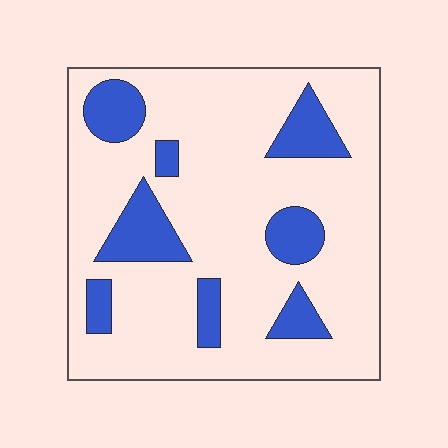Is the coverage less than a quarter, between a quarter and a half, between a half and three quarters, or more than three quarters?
Less than a quarter.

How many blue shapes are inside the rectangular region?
8.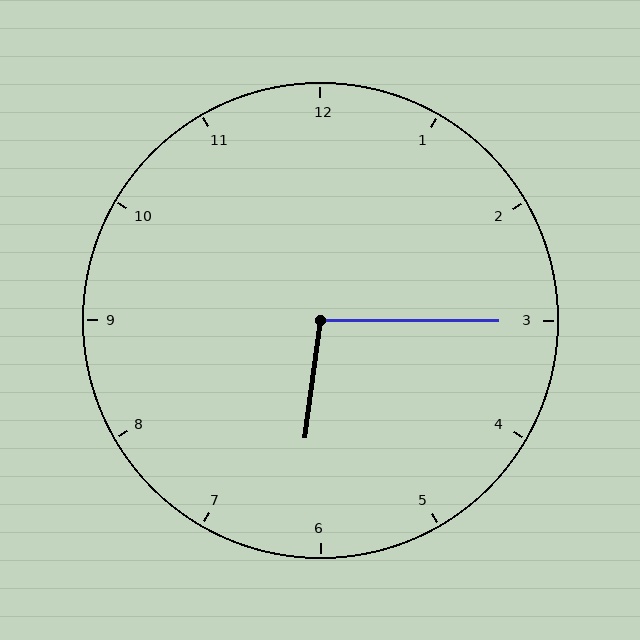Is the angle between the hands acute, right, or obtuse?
It is obtuse.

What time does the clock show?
6:15.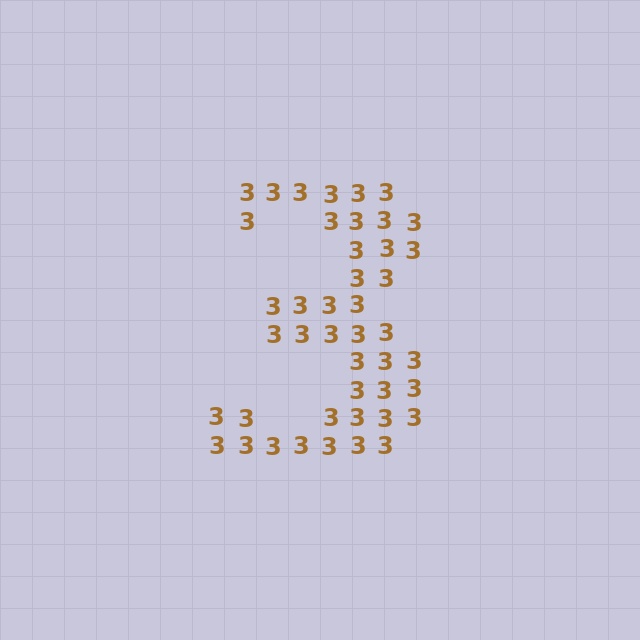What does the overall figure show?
The overall figure shows the digit 3.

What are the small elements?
The small elements are digit 3's.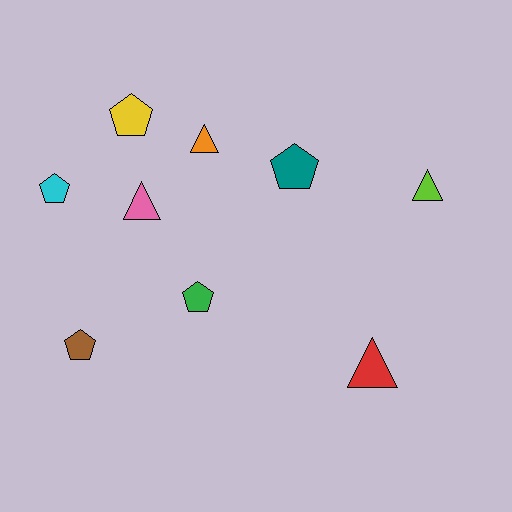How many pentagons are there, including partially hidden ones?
There are 5 pentagons.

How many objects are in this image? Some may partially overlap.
There are 9 objects.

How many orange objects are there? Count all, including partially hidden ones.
There is 1 orange object.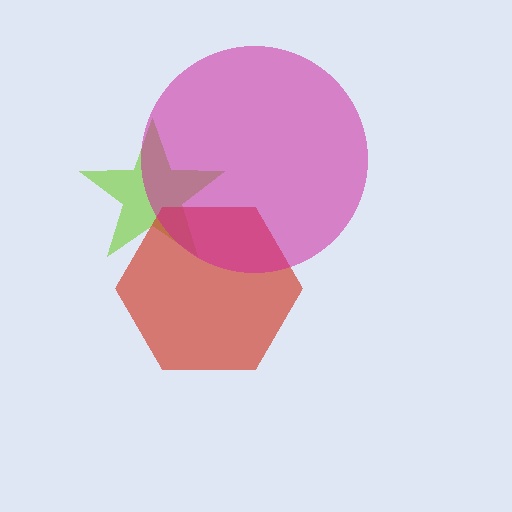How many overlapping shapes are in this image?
There are 3 overlapping shapes in the image.